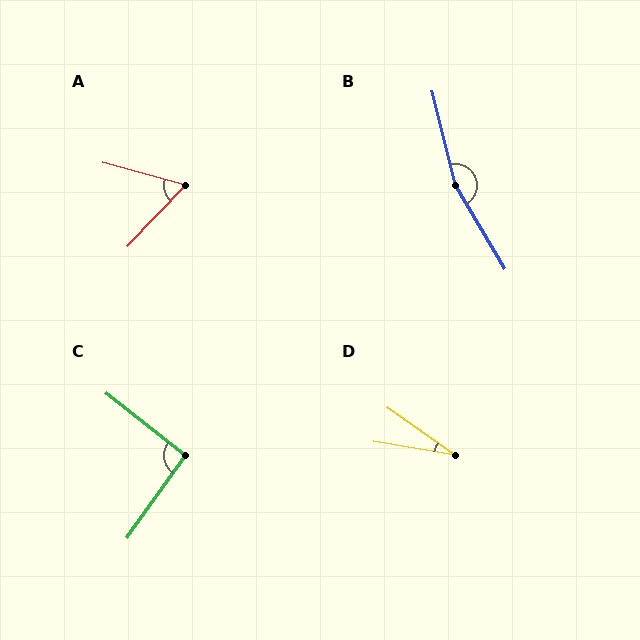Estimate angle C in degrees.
Approximately 93 degrees.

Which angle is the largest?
B, at approximately 163 degrees.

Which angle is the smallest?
D, at approximately 25 degrees.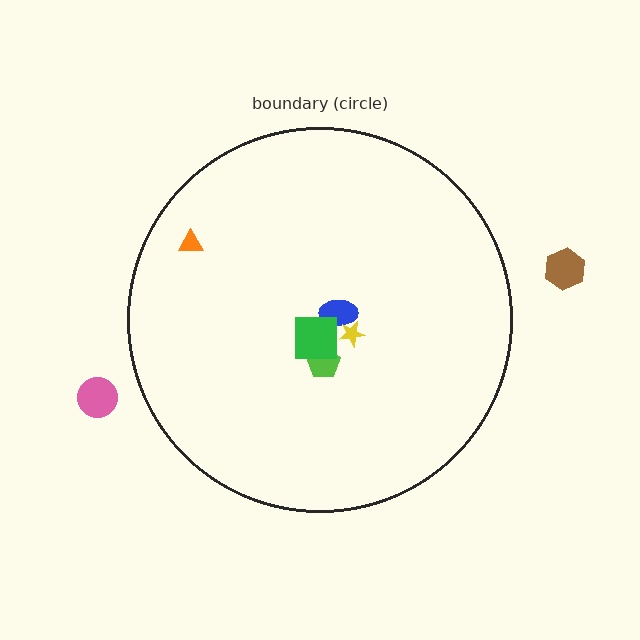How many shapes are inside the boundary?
5 inside, 2 outside.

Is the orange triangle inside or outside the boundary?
Inside.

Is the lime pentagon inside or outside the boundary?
Inside.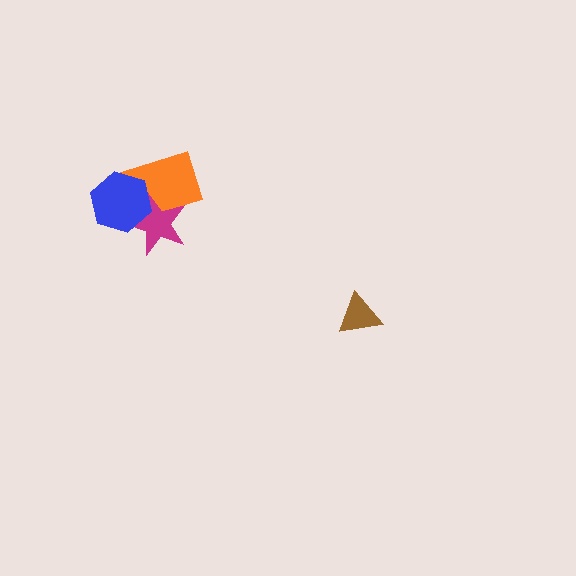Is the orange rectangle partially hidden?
Yes, it is partially covered by another shape.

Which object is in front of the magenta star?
The blue hexagon is in front of the magenta star.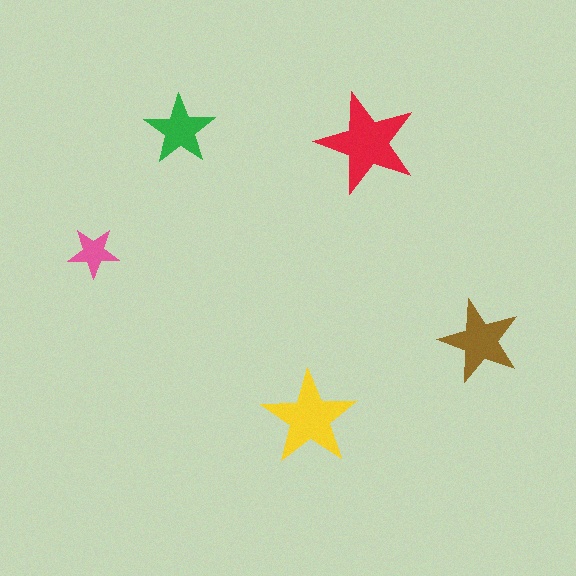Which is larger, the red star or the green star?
The red one.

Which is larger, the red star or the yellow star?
The red one.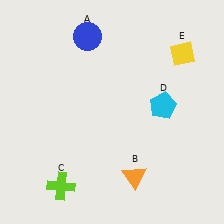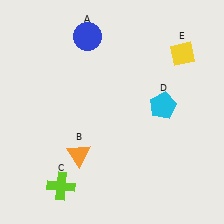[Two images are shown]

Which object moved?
The orange triangle (B) moved left.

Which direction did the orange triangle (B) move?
The orange triangle (B) moved left.